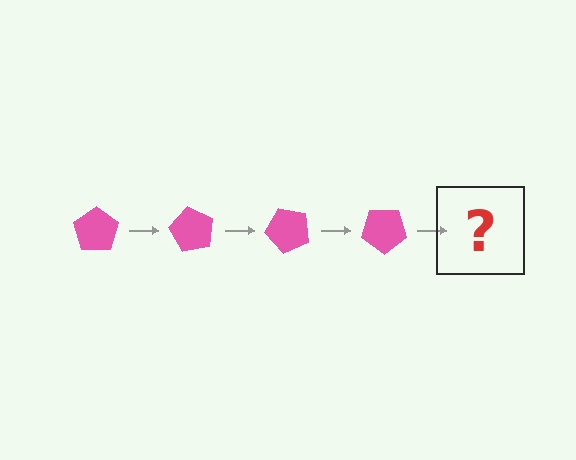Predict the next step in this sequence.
The next step is a pink pentagon rotated 240 degrees.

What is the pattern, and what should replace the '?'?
The pattern is that the pentagon rotates 60 degrees each step. The '?' should be a pink pentagon rotated 240 degrees.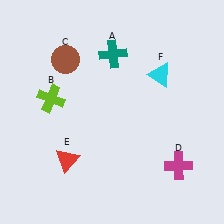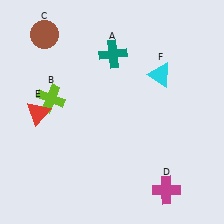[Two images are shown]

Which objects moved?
The objects that moved are: the brown circle (C), the magenta cross (D), the red triangle (E).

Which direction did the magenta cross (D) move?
The magenta cross (D) moved down.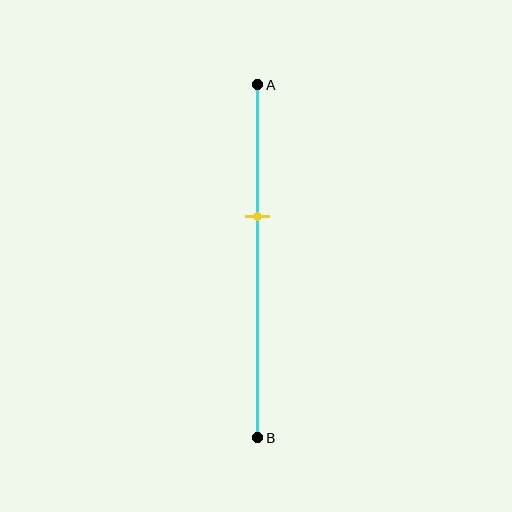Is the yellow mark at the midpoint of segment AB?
No, the mark is at about 35% from A, not at the 50% midpoint.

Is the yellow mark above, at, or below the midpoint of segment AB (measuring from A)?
The yellow mark is above the midpoint of segment AB.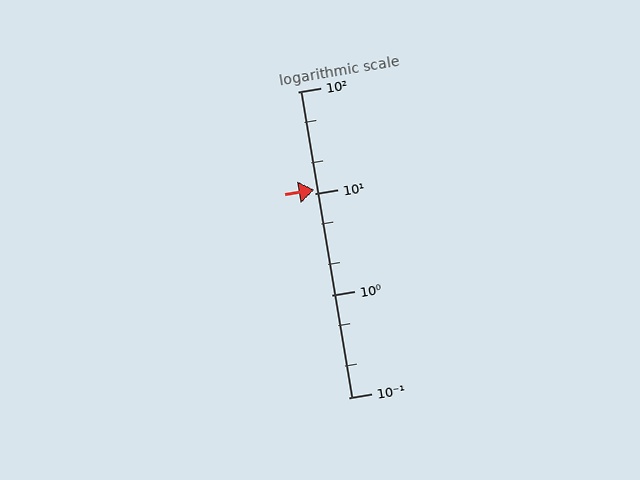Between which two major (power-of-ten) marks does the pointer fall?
The pointer is between 10 and 100.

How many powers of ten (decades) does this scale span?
The scale spans 3 decades, from 0.1 to 100.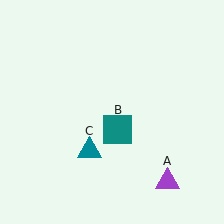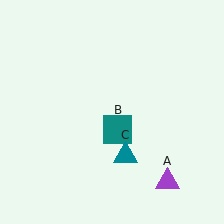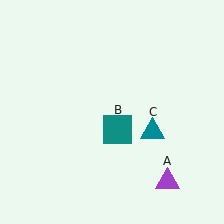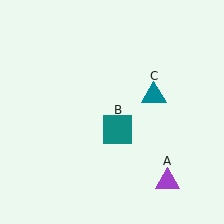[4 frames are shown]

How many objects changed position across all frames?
1 object changed position: teal triangle (object C).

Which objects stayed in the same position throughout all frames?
Purple triangle (object A) and teal square (object B) remained stationary.